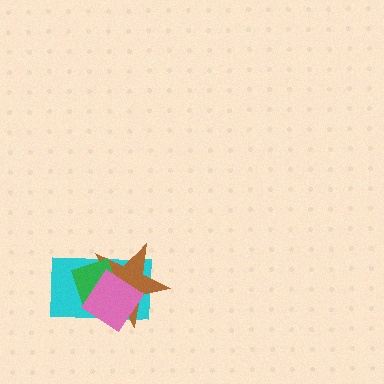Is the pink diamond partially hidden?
No, no other shape covers it.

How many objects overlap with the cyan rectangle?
3 objects overlap with the cyan rectangle.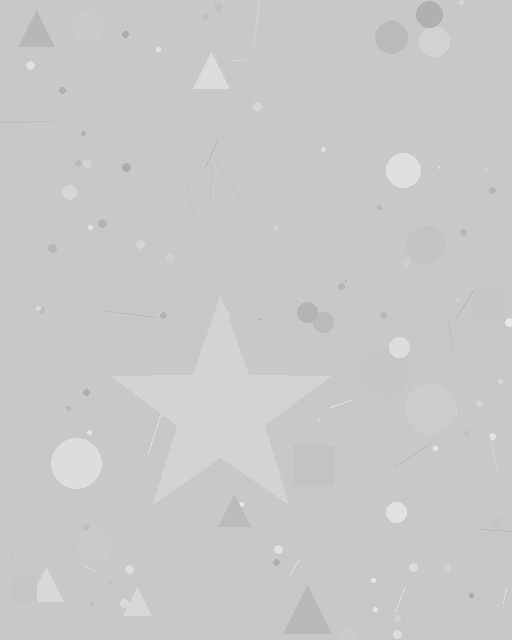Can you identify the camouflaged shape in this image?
The camouflaged shape is a star.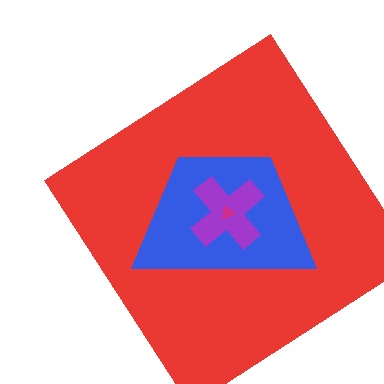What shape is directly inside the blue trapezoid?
The purple cross.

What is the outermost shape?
The red diamond.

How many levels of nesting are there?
4.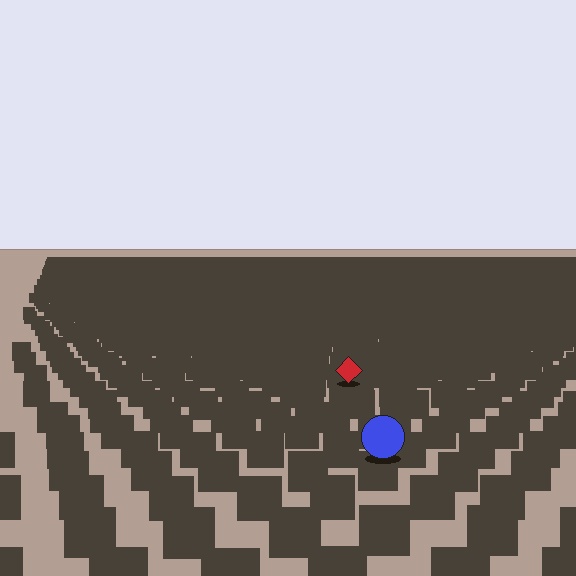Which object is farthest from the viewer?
The red diamond is farthest from the viewer. It appears smaller and the ground texture around it is denser.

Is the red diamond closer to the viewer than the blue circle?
No. The blue circle is closer — you can tell from the texture gradient: the ground texture is coarser near it.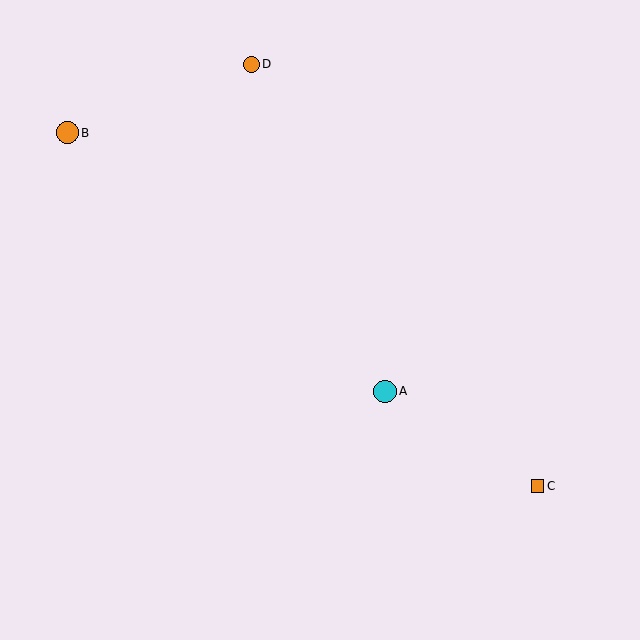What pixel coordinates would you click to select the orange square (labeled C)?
Click at (537, 486) to select the orange square C.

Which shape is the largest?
The cyan circle (labeled A) is the largest.